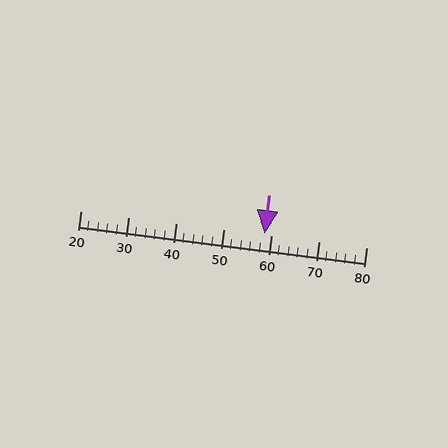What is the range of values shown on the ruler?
The ruler shows values from 20 to 80.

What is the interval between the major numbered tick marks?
The major tick marks are spaced 10 units apart.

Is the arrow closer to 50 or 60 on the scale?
The arrow is closer to 60.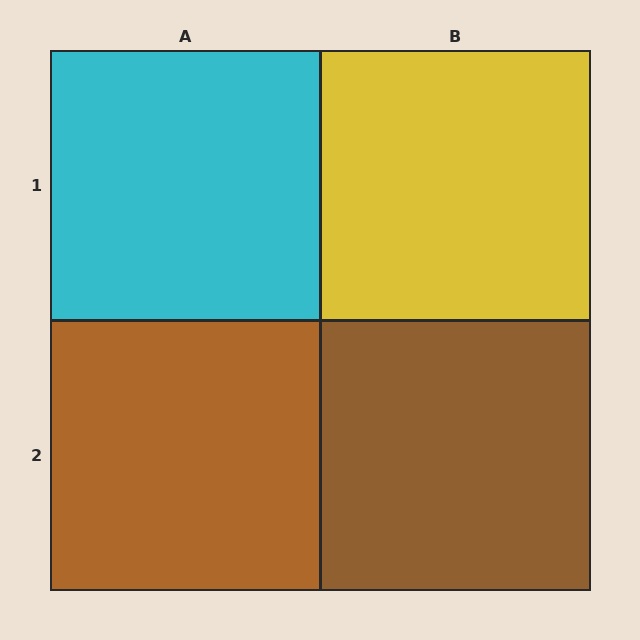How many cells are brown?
2 cells are brown.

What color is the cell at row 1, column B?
Yellow.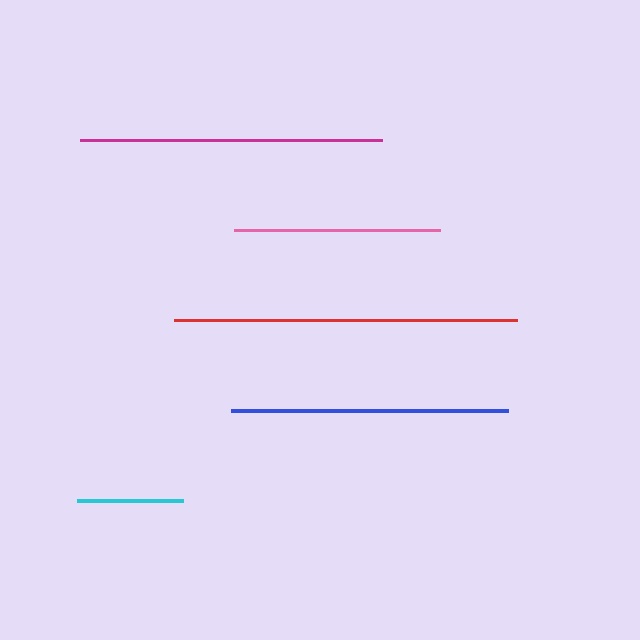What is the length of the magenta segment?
The magenta segment is approximately 302 pixels long.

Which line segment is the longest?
The red line is the longest at approximately 343 pixels.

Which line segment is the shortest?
The cyan line is the shortest at approximately 106 pixels.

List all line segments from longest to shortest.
From longest to shortest: red, magenta, blue, pink, cyan.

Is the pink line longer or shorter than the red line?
The red line is longer than the pink line.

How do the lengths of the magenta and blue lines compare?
The magenta and blue lines are approximately the same length.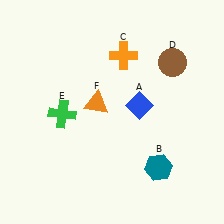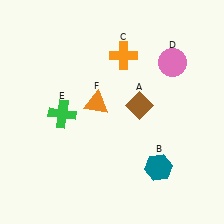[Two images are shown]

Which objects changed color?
A changed from blue to brown. D changed from brown to pink.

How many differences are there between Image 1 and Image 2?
There are 2 differences between the two images.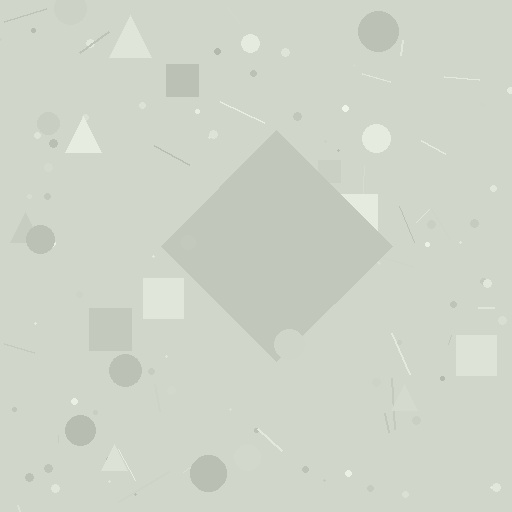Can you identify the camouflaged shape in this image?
The camouflaged shape is a diamond.